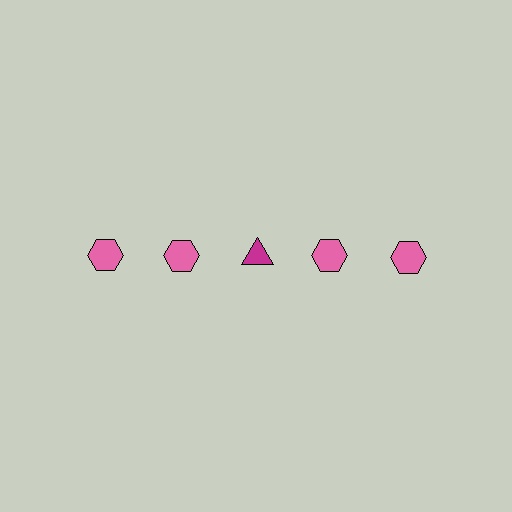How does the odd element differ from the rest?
It differs in both color (magenta instead of pink) and shape (triangle instead of hexagon).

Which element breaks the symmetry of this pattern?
The magenta triangle in the top row, center column breaks the symmetry. All other shapes are pink hexagons.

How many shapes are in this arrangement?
There are 5 shapes arranged in a grid pattern.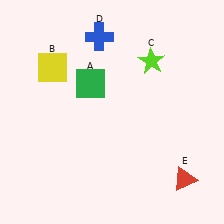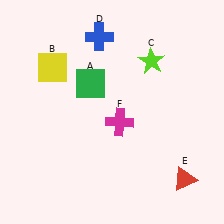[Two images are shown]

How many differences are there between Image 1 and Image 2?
There is 1 difference between the two images.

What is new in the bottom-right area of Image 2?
A magenta cross (F) was added in the bottom-right area of Image 2.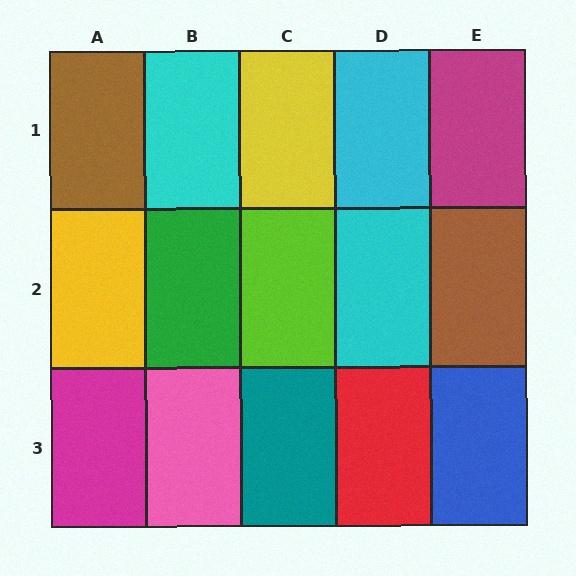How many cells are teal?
1 cell is teal.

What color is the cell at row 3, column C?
Teal.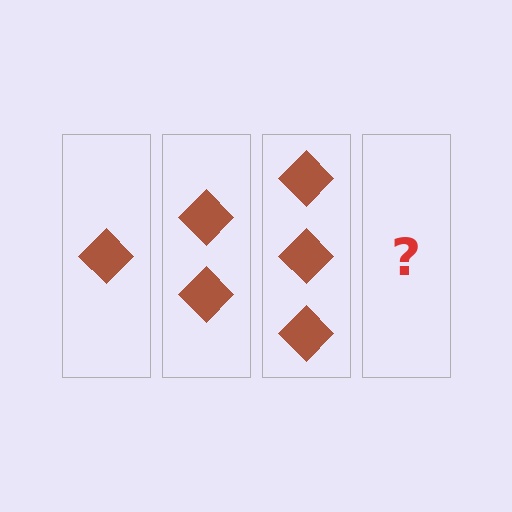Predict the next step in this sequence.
The next step is 4 diamonds.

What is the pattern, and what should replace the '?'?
The pattern is that each step adds one more diamond. The '?' should be 4 diamonds.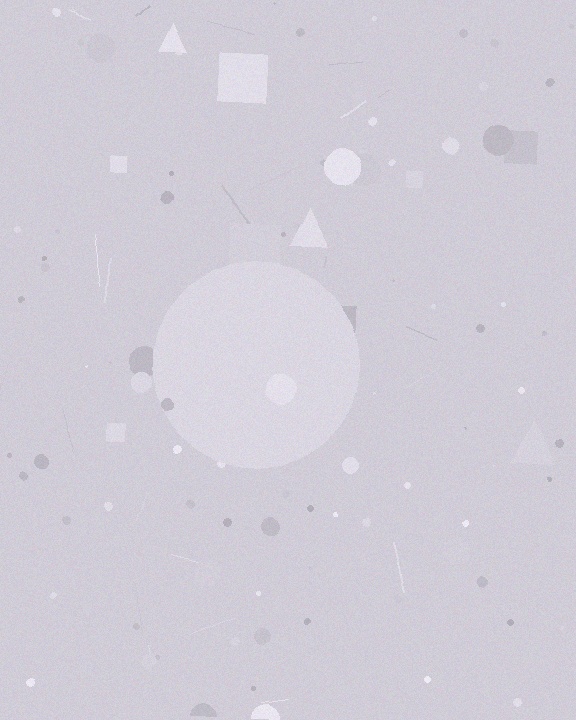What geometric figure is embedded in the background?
A circle is embedded in the background.